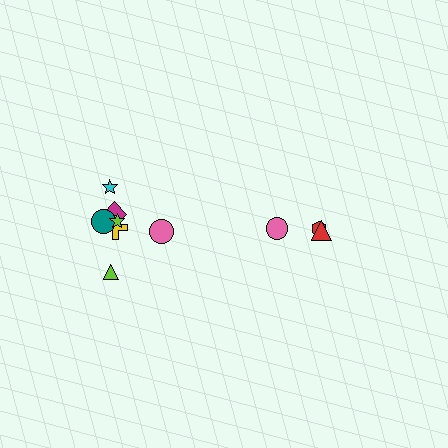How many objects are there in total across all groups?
There are 10 objects.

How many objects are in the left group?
There are 7 objects.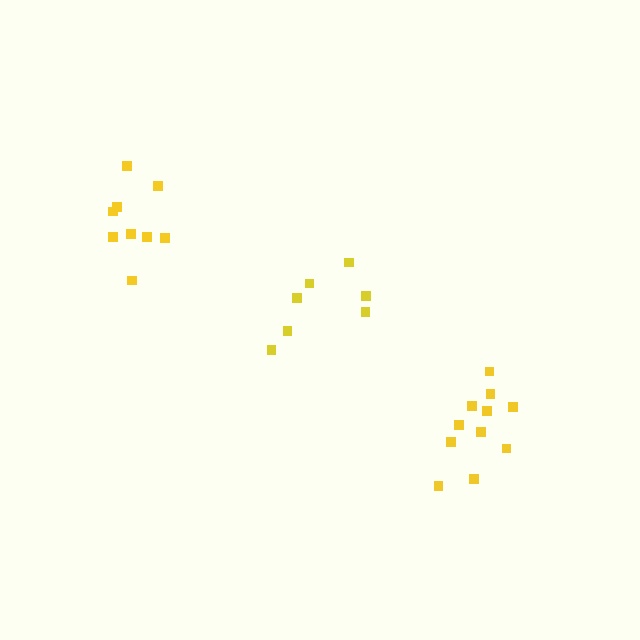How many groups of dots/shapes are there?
There are 3 groups.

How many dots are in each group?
Group 1: 7 dots, Group 2: 11 dots, Group 3: 9 dots (27 total).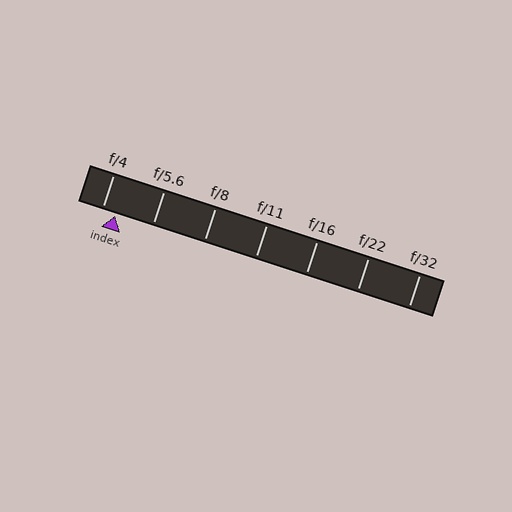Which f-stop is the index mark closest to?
The index mark is closest to f/4.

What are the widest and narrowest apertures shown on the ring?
The widest aperture shown is f/4 and the narrowest is f/32.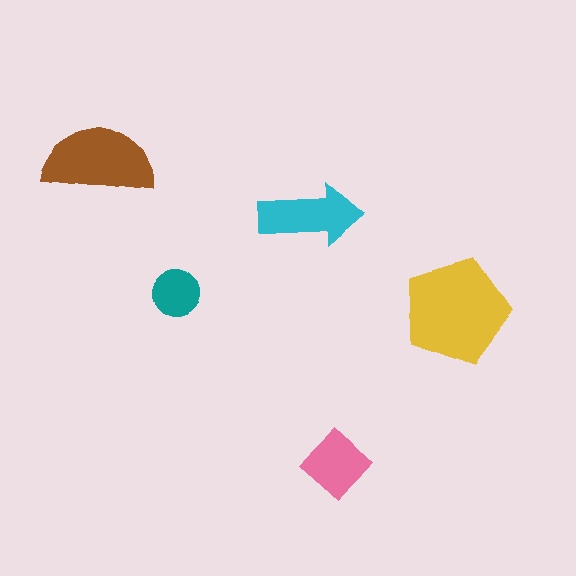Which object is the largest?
The yellow pentagon.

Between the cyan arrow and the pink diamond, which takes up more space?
The cyan arrow.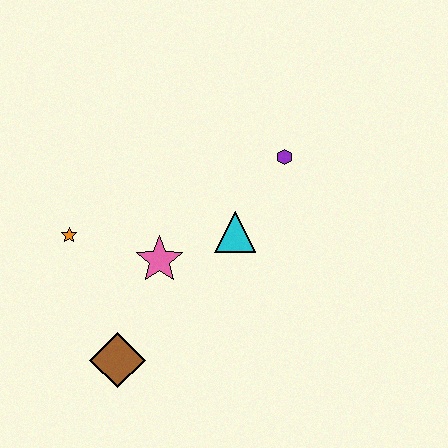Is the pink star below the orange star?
Yes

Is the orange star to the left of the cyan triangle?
Yes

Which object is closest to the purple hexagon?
The cyan triangle is closest to the purple hexagon.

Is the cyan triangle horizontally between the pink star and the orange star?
No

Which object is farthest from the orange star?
The purple hexagon is farthest from the orange star.